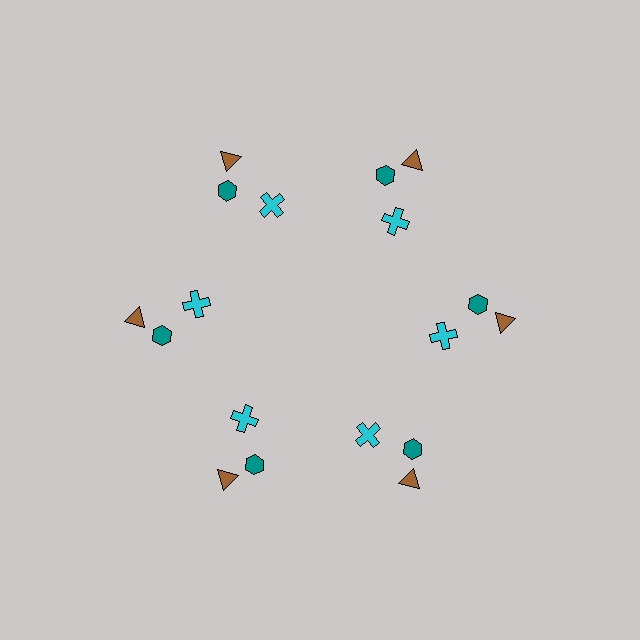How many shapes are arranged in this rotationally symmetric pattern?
There are 18 shapes, arranged in 6 groups of 3.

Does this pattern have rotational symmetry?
Yes, this pattern has 6-fold rotational symmetry. It looks the same after rotating 60 degrees around the center.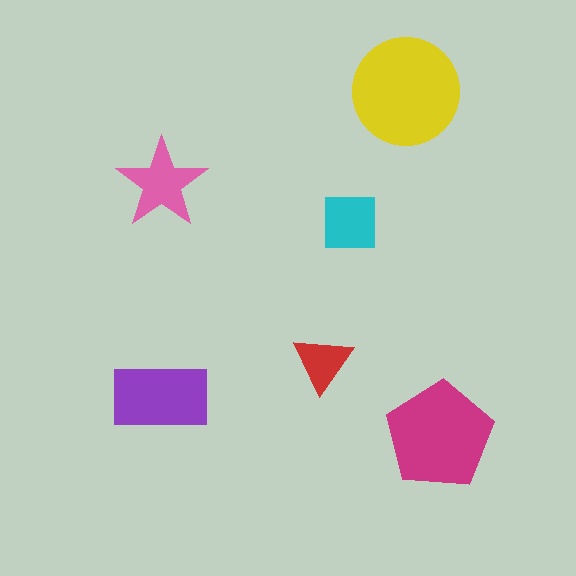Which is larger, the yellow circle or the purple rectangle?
The yellow circle.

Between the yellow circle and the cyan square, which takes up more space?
The yellow circle.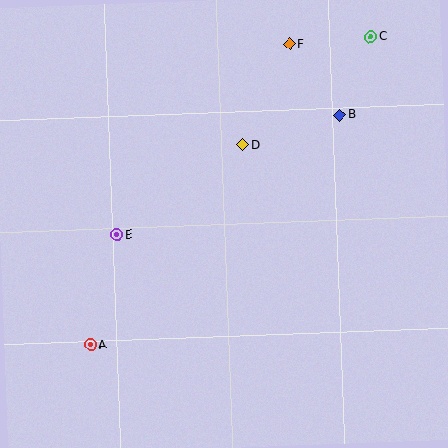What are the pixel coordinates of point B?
Point B is at (340, 115).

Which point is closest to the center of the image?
Point D at (243, 145) is closest to the center.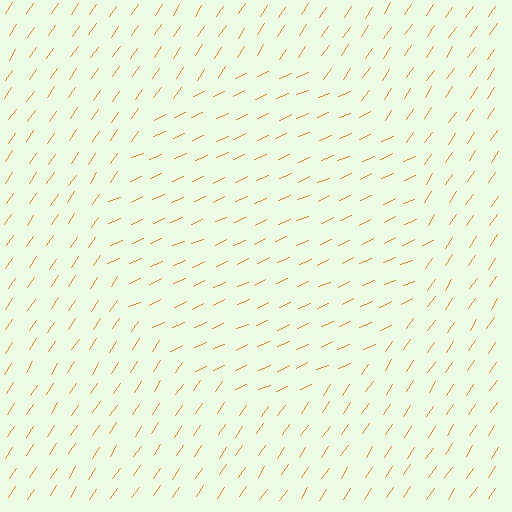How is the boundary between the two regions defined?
The boundary is defined purely by a change in line orientation (approximately 32 degrees difference). All lines are the same color and thickness.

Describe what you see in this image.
The image is filled with small orange line segments. A circle region in the image has lines oriented differently from the surrounding lines, creating a visible texture boundary.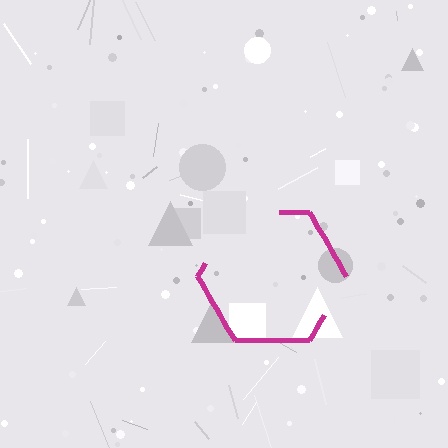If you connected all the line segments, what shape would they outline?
They would outline a hexagon.